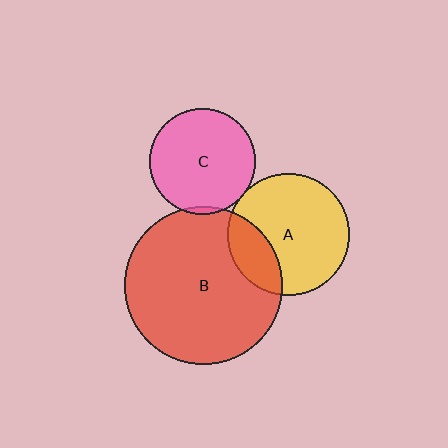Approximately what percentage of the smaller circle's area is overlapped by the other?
Approximately 5%.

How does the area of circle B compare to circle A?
Approximately 1.7 times.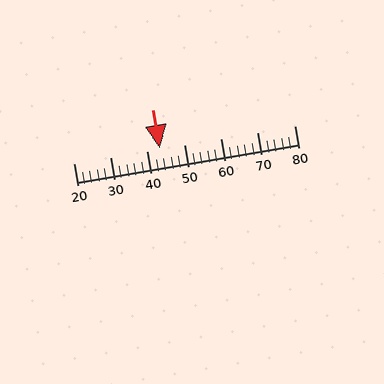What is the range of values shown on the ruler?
The ruler shows values from 20 to 80.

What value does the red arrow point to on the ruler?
The red arrow points to approximately 44.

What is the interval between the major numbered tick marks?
The major tick marks are spaced 10 units apart.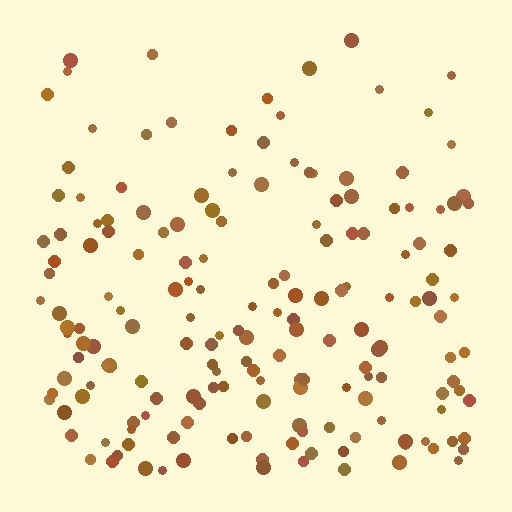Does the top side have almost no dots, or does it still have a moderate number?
Still a moderate number, just noticeably fewer than the bottom.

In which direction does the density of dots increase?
From top to bottom, with the bottom side densest.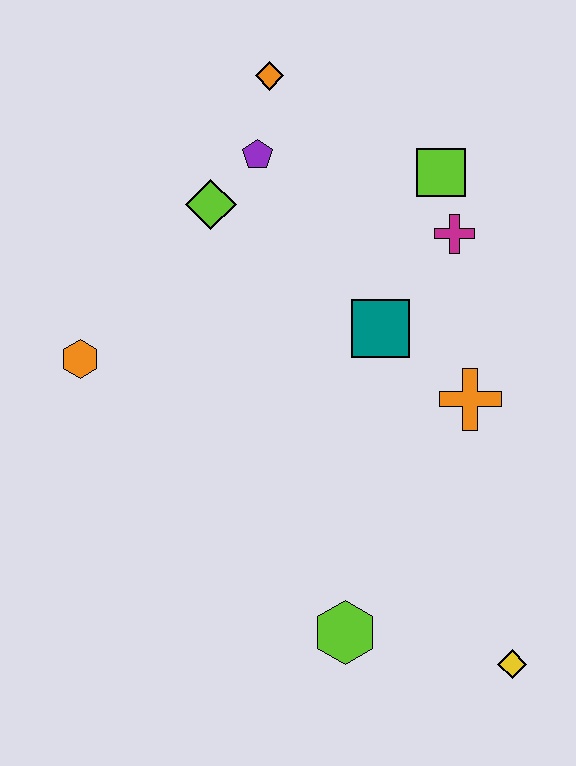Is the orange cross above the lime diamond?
No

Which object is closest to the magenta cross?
The lime square is closest to the magenta cross.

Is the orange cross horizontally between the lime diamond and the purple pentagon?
No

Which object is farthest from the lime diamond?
The yellow diamond is farthest from the lime diamond.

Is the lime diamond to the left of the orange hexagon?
No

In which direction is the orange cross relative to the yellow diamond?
The orange cross is above the yellow diamond.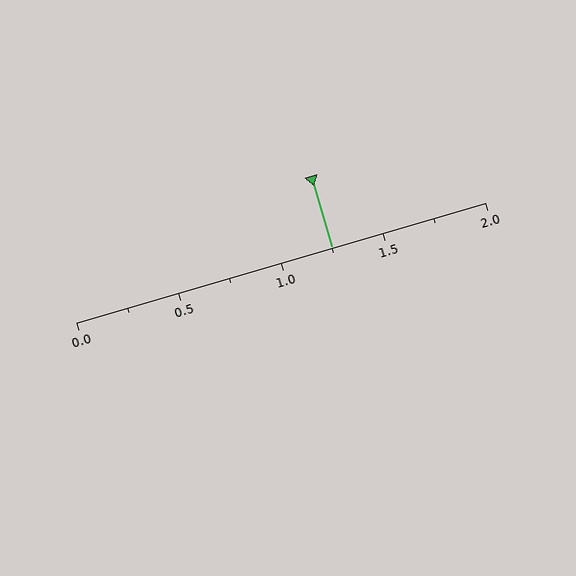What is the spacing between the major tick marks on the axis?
The major ticks are spaced 0.5 apart.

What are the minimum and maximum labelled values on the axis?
The axis runs from 0.0 to 2.0.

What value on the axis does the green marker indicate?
The marker indicates approximately 1.25.